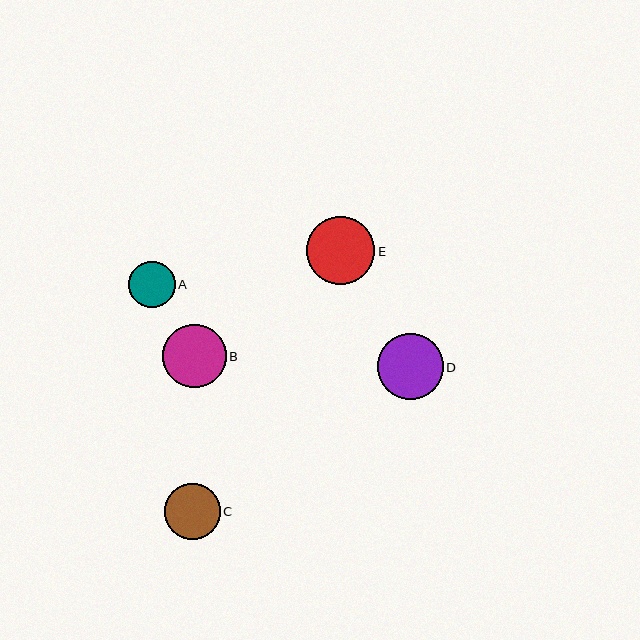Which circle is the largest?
Circle E is the largest with a size of approximately 68 pixels.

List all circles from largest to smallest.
From largest to smallest: E, D, B, C, A.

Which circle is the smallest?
Circle A is the smallest with a size of approximately 46 pixels.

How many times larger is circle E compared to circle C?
Circle E is approximately 1.2 times the size of circle C.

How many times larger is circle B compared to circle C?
Circle B is approximately 1.1 times the size of circle C.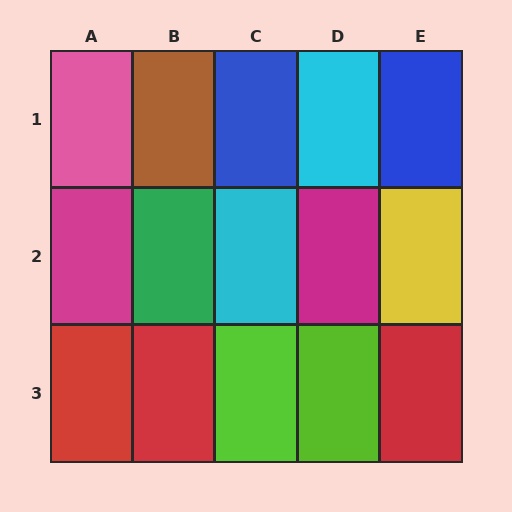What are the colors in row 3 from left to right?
Red, red, lime, lime, red.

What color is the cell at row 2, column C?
Cyan.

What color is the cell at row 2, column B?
Green.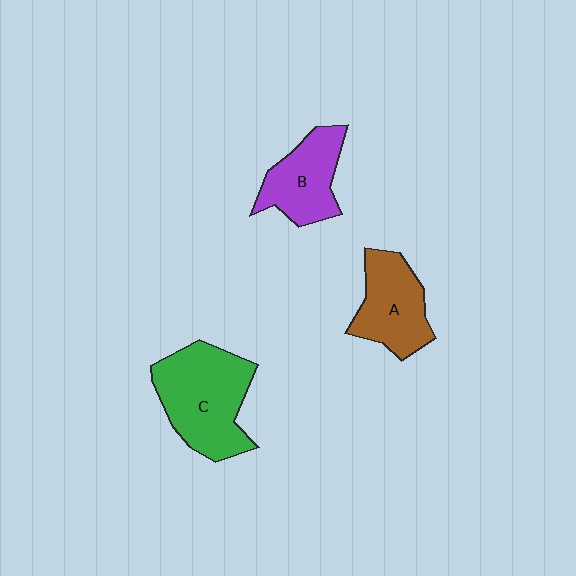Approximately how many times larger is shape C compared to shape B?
Approximately 1.5 times.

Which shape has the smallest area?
Shape B (purple).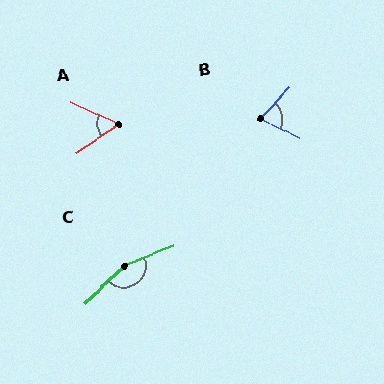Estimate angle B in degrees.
Approximately 73 degrees.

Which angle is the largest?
C, at approximately 158 degrees.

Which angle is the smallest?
A, at approximately 59 degrees.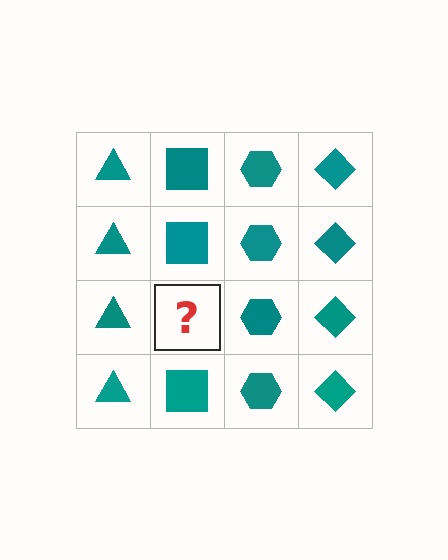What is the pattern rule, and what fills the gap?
The rule is that each column has a consistent shape. The gap should be filled with a teal square.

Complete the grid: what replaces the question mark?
The question mark should be replaced with a teal square.